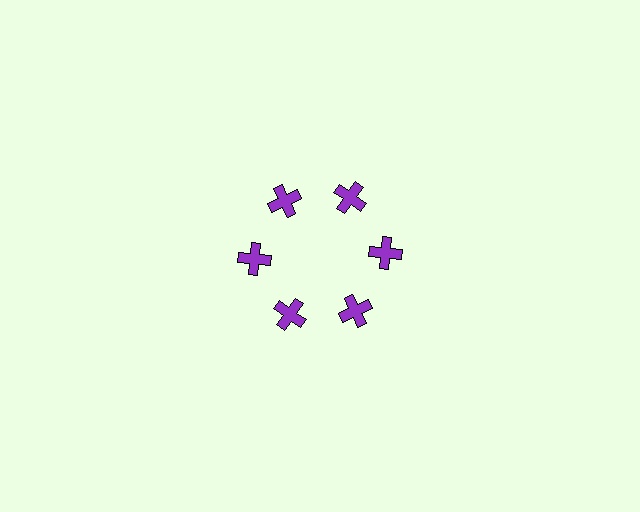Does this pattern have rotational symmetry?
Yes, this pattern has 6-fold rotational symmetry. It looks the same after rotating 60 degrees around the center.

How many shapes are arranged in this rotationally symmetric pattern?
There are 6 shapes, arranged in 6 groups of 1.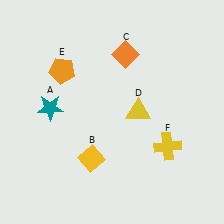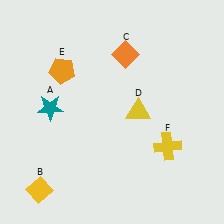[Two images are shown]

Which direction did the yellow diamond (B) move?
The yellow diamond (B) moved left.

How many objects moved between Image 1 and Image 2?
1 object moved between the two images.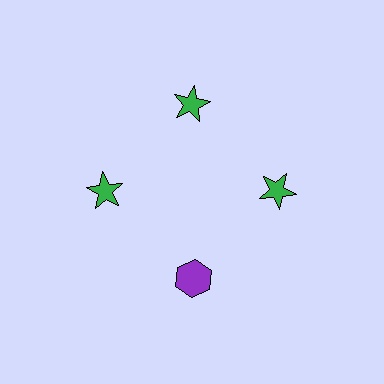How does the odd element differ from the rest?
It differs in both color (purple instead of green) and shape (hexagon instead of star).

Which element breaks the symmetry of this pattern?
The purple hexagon at roughly the 6 o'clock position breaks the symmetry. All other shapes are green stars.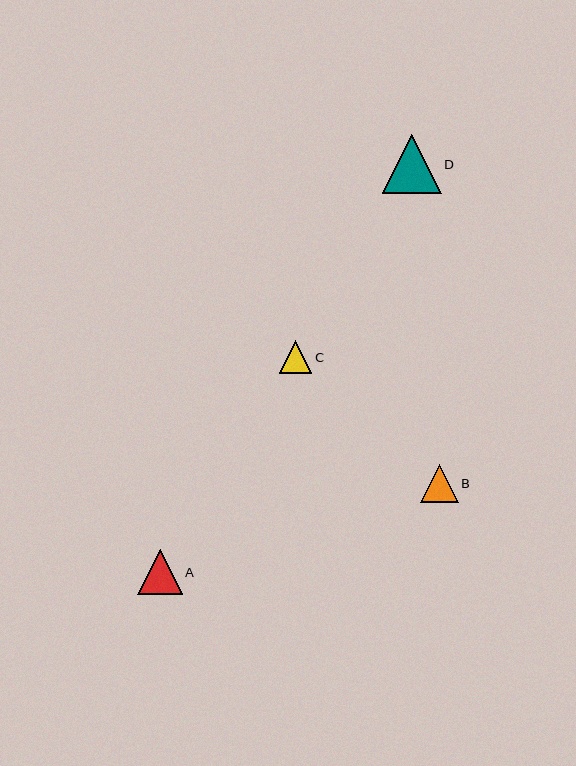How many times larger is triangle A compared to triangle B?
Triangle A is approximately 1.2 times the size of triangle B.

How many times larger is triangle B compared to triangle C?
Triangle B is approximately 1.2 times the size of triangle C.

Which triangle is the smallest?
Triangle C is the smallest with a size of approximately 33 pixels.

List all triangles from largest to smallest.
From largest to smallest: D, A, B, C.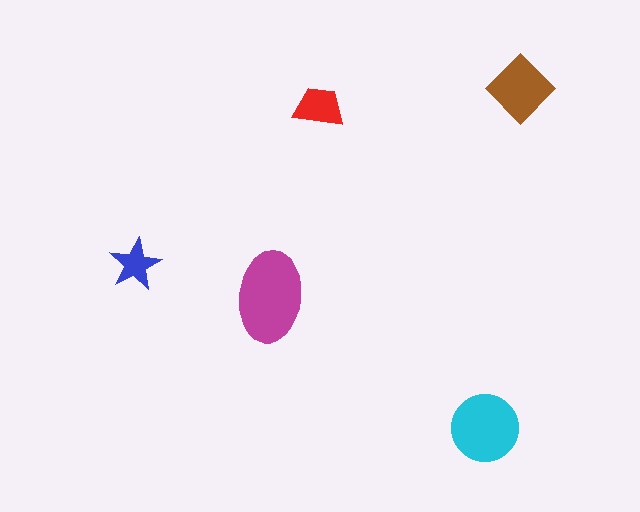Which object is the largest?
The magenta ellipse.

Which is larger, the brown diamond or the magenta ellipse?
The magenta ellipse.